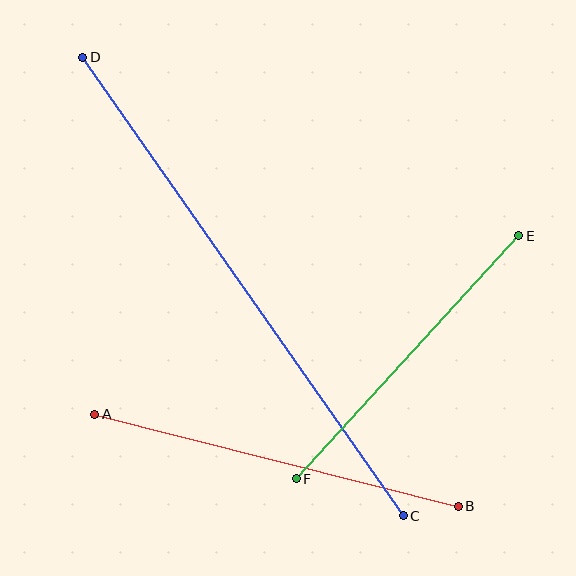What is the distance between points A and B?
The distance is approximately 375 pixels.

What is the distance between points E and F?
The distance is approximately 330 pixels.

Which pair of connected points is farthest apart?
Points C and D are farthest apart.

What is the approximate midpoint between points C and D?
The midpoint is at approximately (243, 287) pixels.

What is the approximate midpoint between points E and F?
The midpoint is at approximately (408, 357) pixels.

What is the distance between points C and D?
The distance is approximately 559 pixels.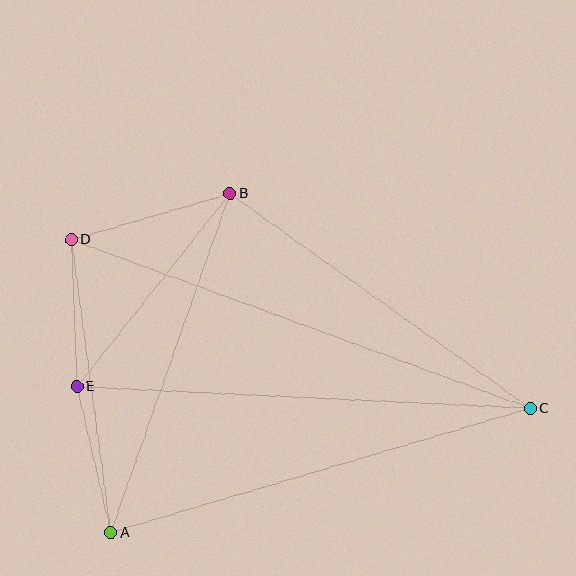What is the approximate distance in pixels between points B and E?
The distance between B and E is approximately 247 pixels.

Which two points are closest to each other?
Points D and E are closest to each other.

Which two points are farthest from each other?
Points C and D are farthest from each other.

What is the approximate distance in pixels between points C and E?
The distance between C and E is approximately 454 pixels.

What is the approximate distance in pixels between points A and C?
The distance between A and C is approximately 437 pixels.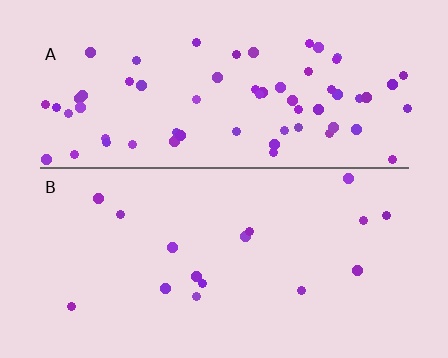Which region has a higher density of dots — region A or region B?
A (the top).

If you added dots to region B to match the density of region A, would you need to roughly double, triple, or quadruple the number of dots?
Approximately quadruple.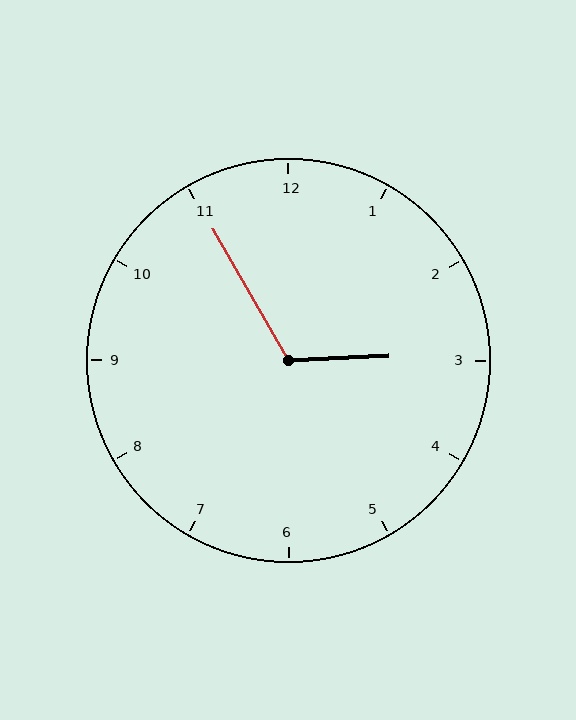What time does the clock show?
2:55.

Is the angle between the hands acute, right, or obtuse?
It is obtuse.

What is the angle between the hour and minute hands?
Approximately 118 degrees.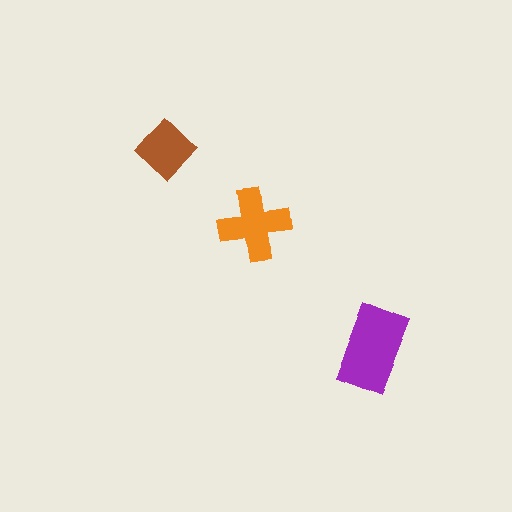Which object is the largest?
The purple rectangle.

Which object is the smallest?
The brown diamond.